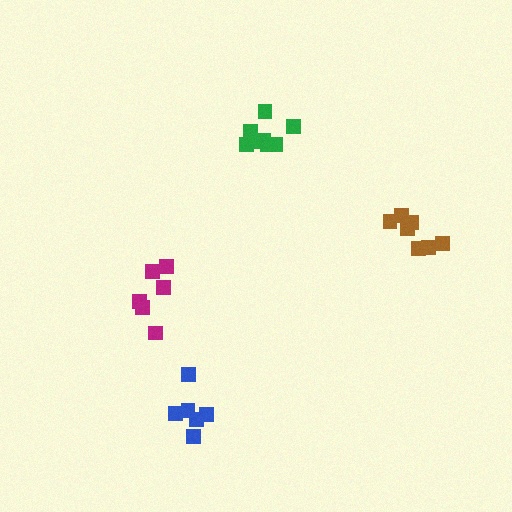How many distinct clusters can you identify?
There are 4 distinct clusters.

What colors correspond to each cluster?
The clusters are colored: brown, green, magenta, blue.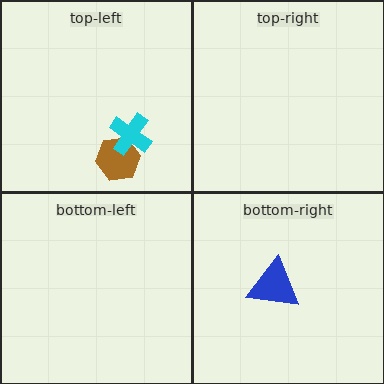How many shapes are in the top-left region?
2.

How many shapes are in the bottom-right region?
1.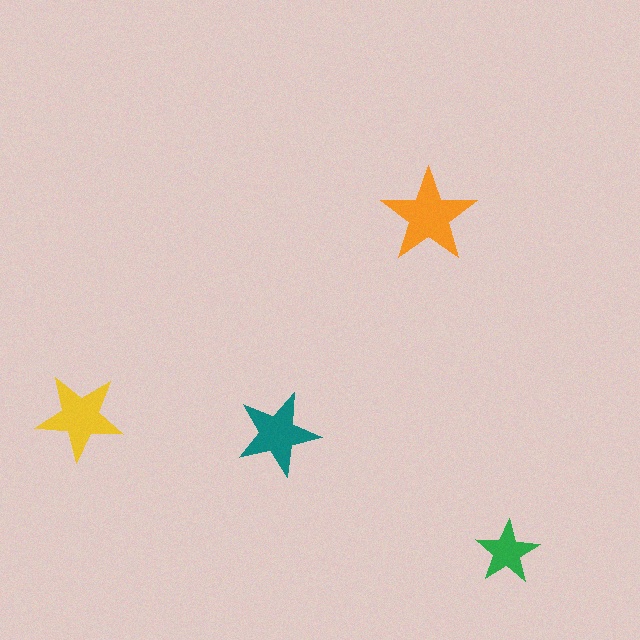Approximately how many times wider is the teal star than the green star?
About 1.5 times wider.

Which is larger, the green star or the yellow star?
The yellow one.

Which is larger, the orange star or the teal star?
The orange one.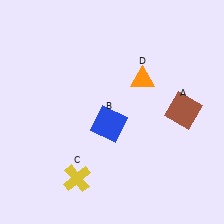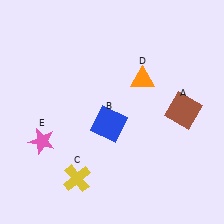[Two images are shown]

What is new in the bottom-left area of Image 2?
A pink star (E) was added in the bottom-left area of Image 2.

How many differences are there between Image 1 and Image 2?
There is 1 difference between the two images.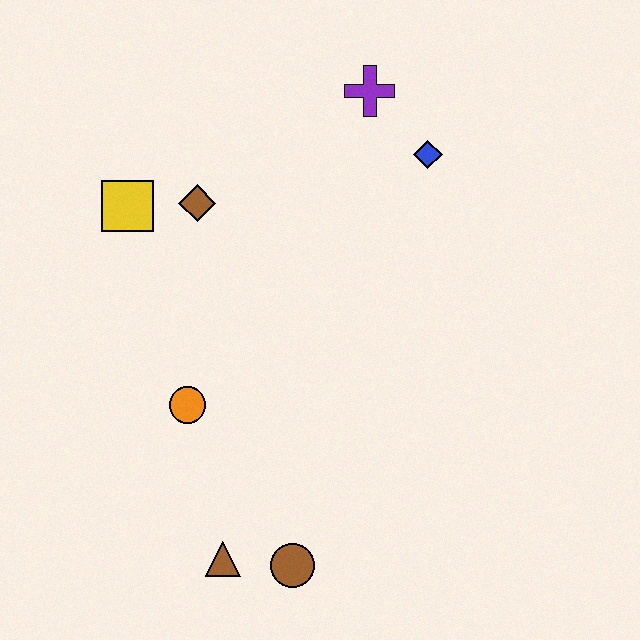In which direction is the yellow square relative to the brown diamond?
The yellow square is to the left of the brown diamond.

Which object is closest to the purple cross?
The blue diamond is closest to the purple cross.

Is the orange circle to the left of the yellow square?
No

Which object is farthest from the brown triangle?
The purple cross is farthest from the brown triangle.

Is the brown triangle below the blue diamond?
Yes